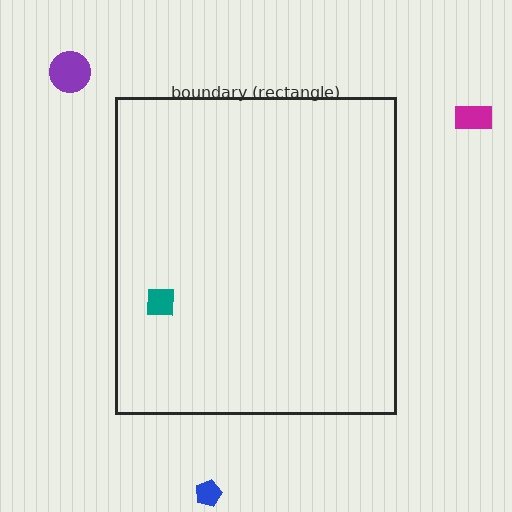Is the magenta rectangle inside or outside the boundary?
Outside.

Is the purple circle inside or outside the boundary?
Outside.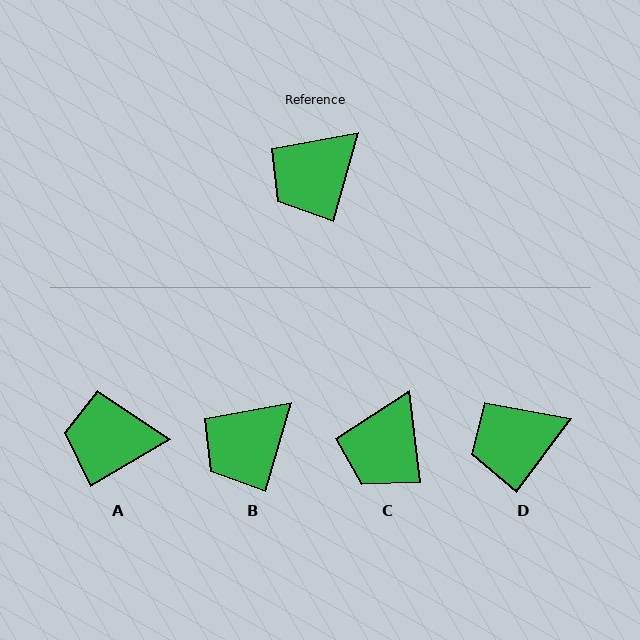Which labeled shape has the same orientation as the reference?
B.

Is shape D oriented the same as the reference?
No, it is off by about 21 degrees.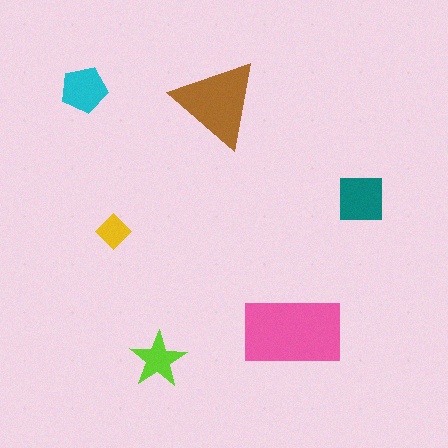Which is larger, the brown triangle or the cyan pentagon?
The brown triangle.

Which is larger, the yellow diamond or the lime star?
The lime star.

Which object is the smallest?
The yellow diamond.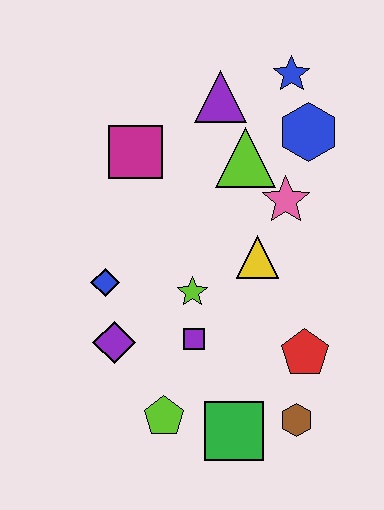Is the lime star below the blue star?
Yes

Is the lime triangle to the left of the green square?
No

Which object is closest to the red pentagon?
The brown hexagon is closest to the red pentagon.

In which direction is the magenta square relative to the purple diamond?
The magenta square is above the purple diamond.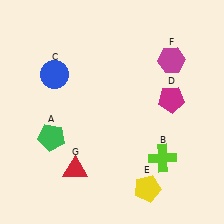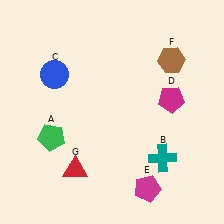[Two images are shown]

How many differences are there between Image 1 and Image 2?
There are 3 differences between the two images.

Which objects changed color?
B changed from lime to teal. E changed from yellow to magenta. F changed from magenta to brown.